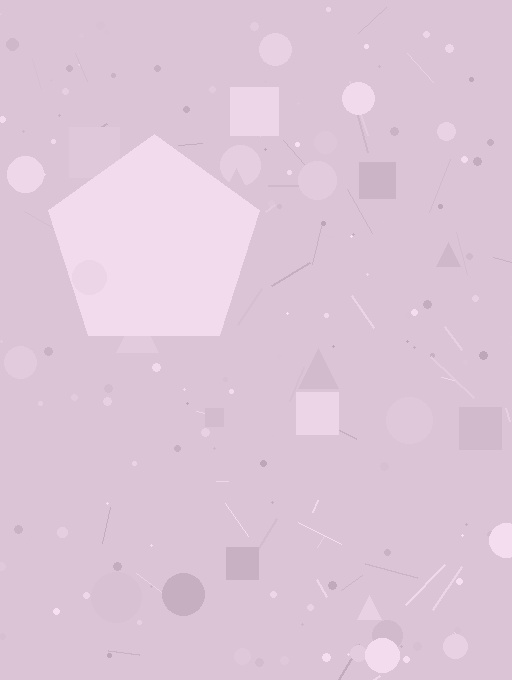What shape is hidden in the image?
A pentagon is hidden in the image.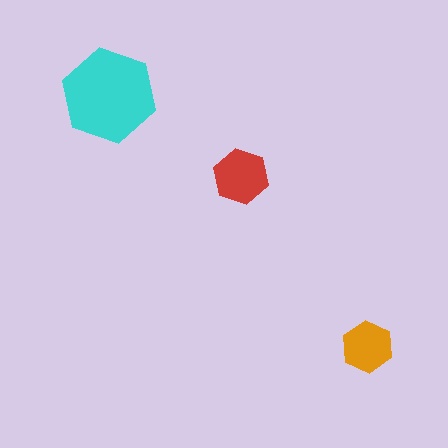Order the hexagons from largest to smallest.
the cyan one, the red one, the orange one.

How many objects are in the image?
There are 3 objects in the image.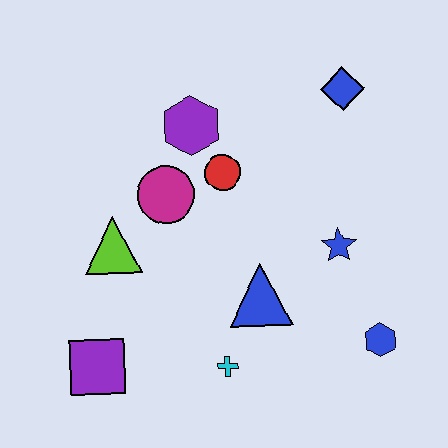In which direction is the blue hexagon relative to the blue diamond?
The blue hexagon is below the blue diamond.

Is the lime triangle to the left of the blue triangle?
Yes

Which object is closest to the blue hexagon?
The blue star is closest to the blue hexagon.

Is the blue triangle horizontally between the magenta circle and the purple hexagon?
No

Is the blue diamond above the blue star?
Yes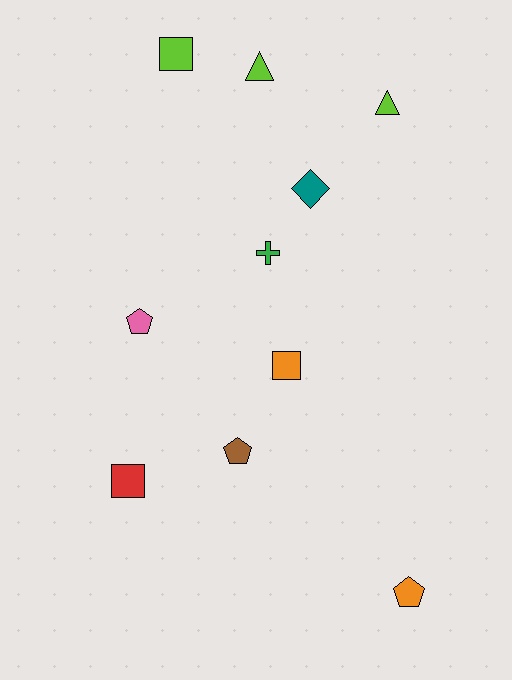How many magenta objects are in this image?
There are no magenta objects.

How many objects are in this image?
There are 10 objects.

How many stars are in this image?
There are no stars.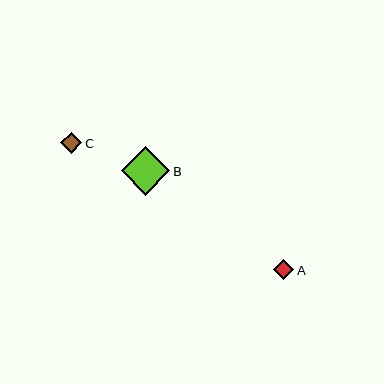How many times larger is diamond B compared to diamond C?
Diamond B is approximately 2.3 times the size of diamond C.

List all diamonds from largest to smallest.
From largest to smallest: B, C, A.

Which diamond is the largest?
Diamond B is the largest with a size of approximately 49 pixels.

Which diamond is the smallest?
Diamond A is the smallest with a size of approximately 20 pixels.